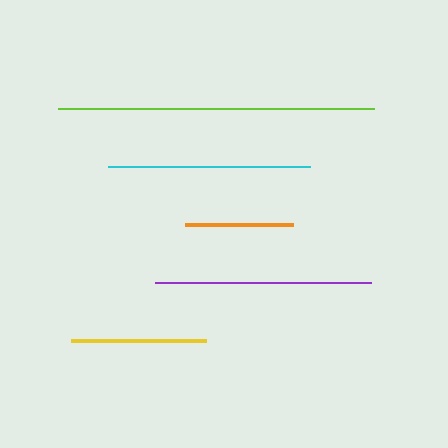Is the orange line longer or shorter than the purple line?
The purple line is longer than the orange line.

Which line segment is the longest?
The lime line is the longest at approximately 316 pixels.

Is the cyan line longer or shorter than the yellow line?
The cyan line is longer than the yellow line.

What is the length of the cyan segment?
The cyan segment is approximately 202 pixels long.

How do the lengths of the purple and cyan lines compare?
The purple and cyan lines are approximately the same length.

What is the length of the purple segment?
The purple segment is approximately 216 pixels long.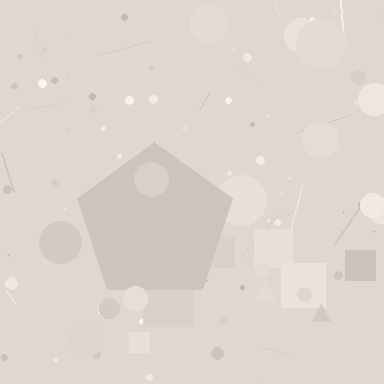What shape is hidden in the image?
A pentagon is hidden in the image.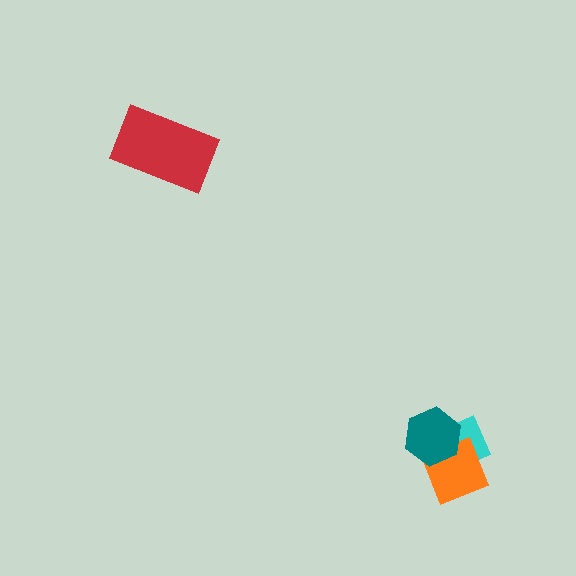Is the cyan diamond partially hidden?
Yes, it is partially covered by another shape.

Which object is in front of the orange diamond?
The teal hexagon is in front of the orange diamond.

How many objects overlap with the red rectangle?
0 objects overlap with the red rectangle.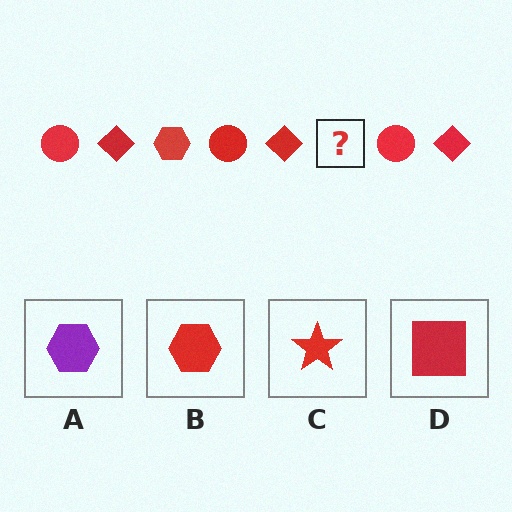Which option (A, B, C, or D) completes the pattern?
B.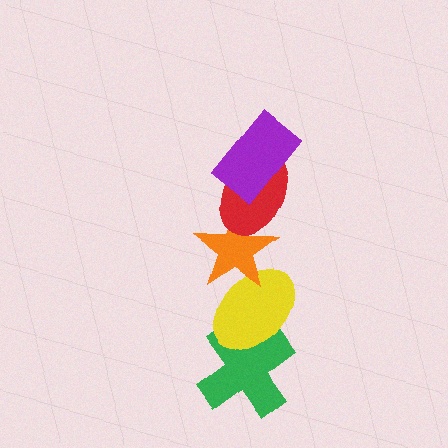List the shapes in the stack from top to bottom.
From top to bottom: the purple rectangle, the red ellipse, the orange star, the yellow ellipse, the green cross.